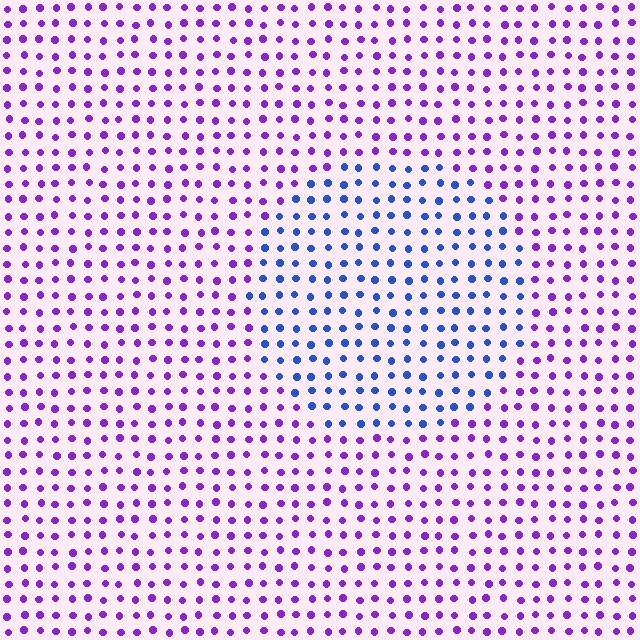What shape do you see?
I see a circle.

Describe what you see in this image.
The image is filled with small purple elements in a uniform arrangement. A circle-shaped region is visible where the elements are tinted to a slightly different hue, forming a subtle color boundary.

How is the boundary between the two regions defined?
The boundary is defined purely by a slight shift in hue (about 53 degrees). Spacing, size, and orientation are identical on both sides.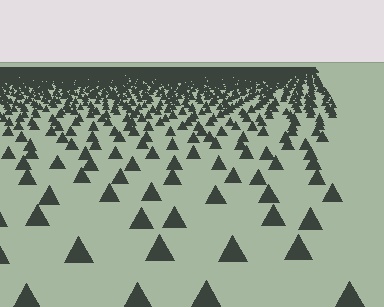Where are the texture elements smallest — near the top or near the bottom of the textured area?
Near the top.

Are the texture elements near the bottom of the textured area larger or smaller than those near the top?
Larger. Near the bottom, elements are closer to the viewer and appear at a bigger on-screen size.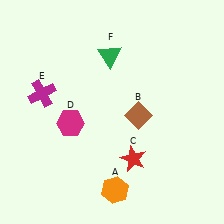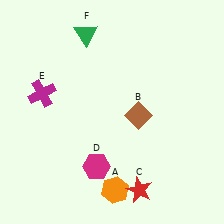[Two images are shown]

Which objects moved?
The objects that moved are: the red star (C), the magenta hexagon (D), the green triangle (F).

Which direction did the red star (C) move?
The red star (C) moved down.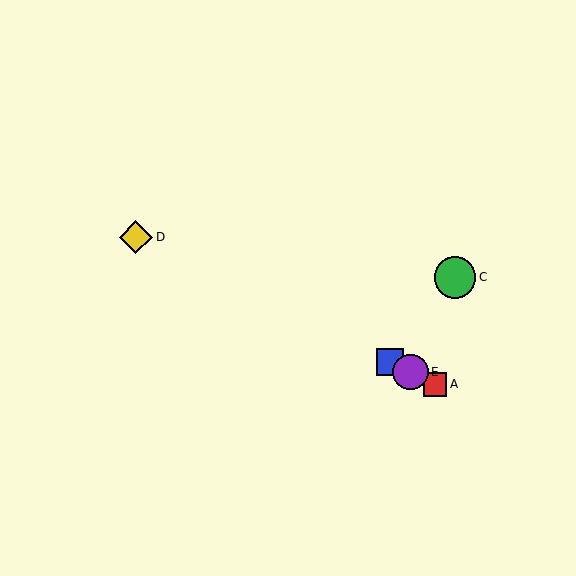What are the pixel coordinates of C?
Object C is at (455, 277).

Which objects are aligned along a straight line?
Objects A, B, D, E are aligned along a straight line.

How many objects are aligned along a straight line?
4 objects (A, B, D, E) are aligned along a straight line.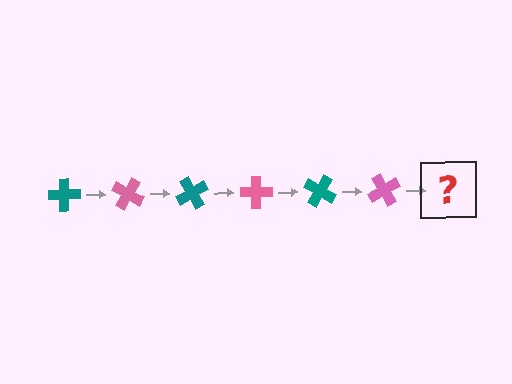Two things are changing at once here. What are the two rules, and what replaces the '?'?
The two rules are that it rotates 30 degrees each step and the color cycles through teal and pink. The '?' should be a teal cross, rotated 180 degrees from the start.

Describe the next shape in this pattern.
It should be a teal cross, rotated 180 degrees from the start.